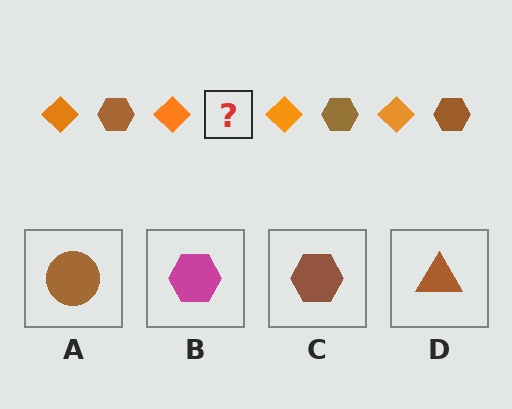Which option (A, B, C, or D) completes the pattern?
C.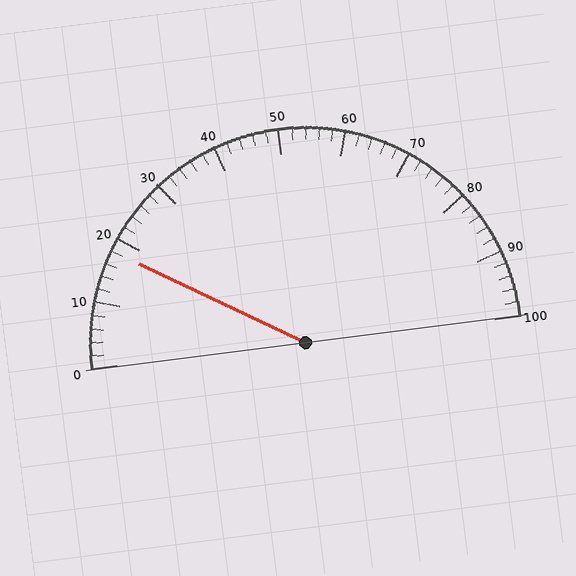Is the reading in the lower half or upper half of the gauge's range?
The reading is in the lower half of the range (0 to 100).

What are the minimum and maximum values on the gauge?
The gauge ranges from 0 to 100.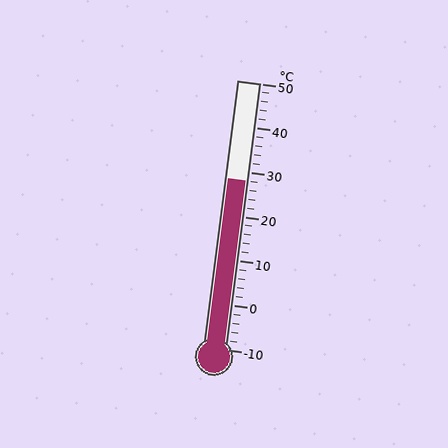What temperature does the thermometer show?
The thermometer shows approximately 28°C.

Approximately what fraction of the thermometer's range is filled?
The thermometer is filled to approximately 65% of its range.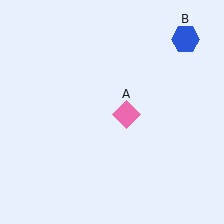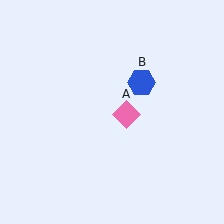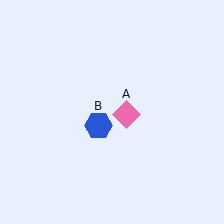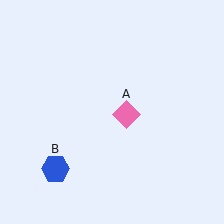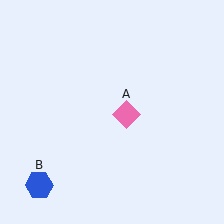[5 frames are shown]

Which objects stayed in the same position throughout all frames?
Pink diamond (object A) remained stationary.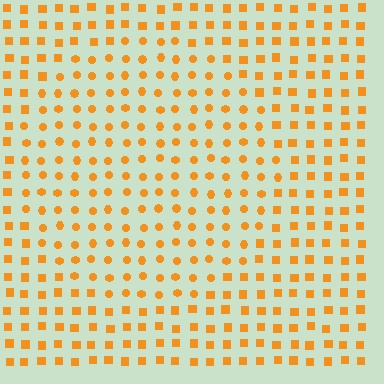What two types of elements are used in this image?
The image uses circles inside the circle region and squares outside it.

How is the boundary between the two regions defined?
The boundary is defined by a change in element shape: circles inside vs. squares outside. All elements share the same color and spacing.